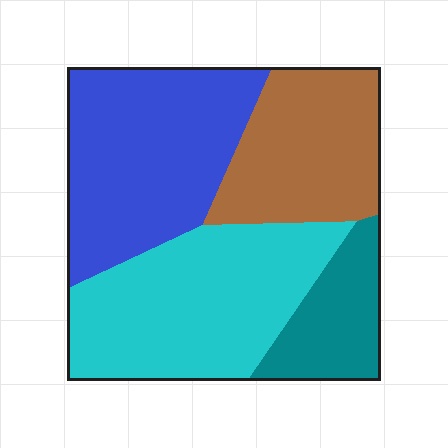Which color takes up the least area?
Teal, at roughly 15%.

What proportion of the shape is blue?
Blue covers roughly 30% of the shape.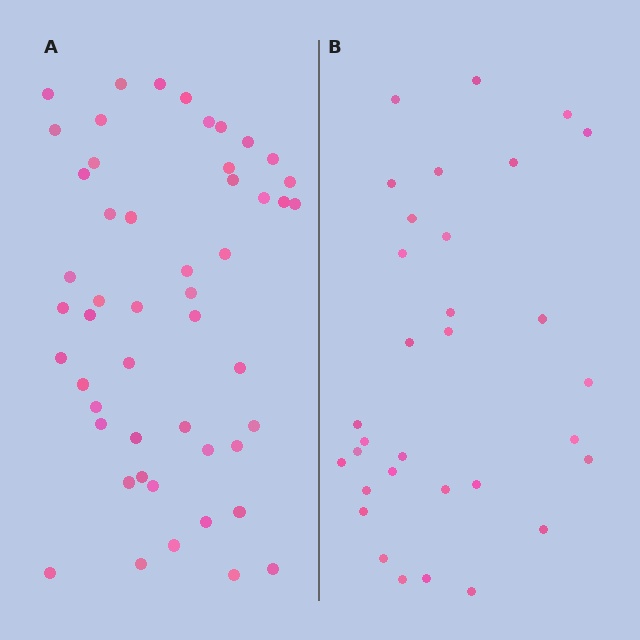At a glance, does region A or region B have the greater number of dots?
Region A (the left region) has more dots.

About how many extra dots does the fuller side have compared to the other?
Region A has approximately 20 more dots than region B.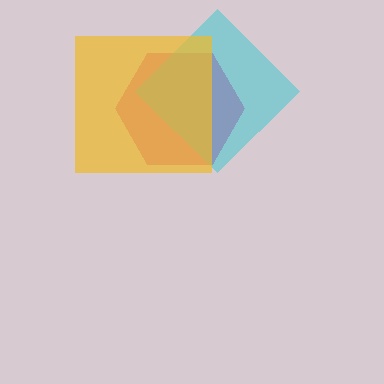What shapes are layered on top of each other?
The layered shapes are: a magenta hexagon, a cyan diamond, a yellow square.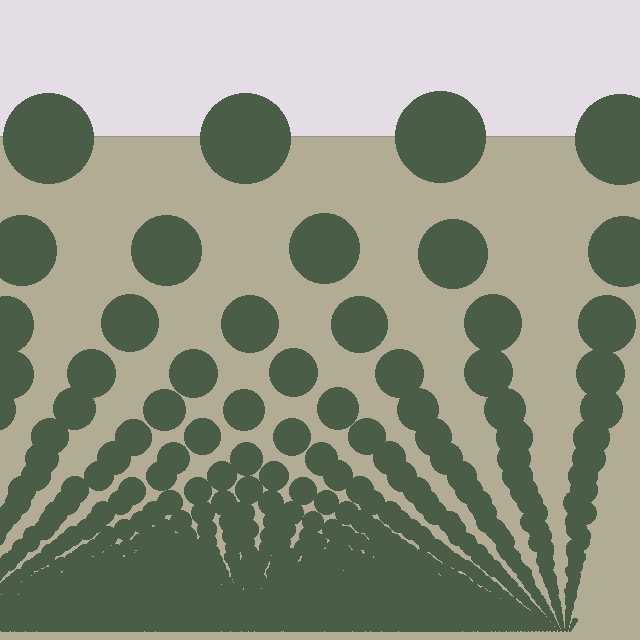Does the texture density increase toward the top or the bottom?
Density increases toward the bottom.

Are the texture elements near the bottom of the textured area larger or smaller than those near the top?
Smaller. The gradient is inverted — elements near the bottom are smaller and denser.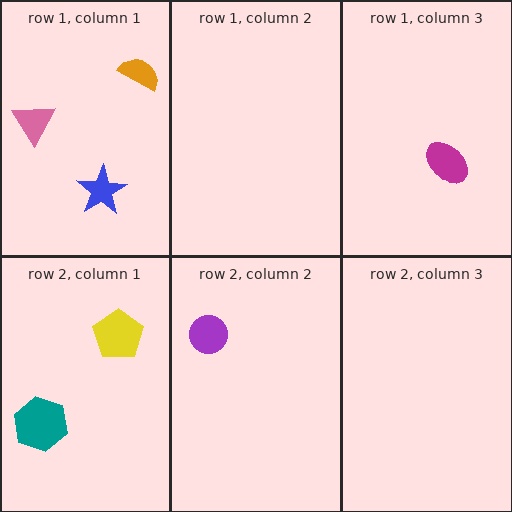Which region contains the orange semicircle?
The row 1, column 1 region.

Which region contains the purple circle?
The row 2, column 2 region.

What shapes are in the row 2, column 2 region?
The purple circle.